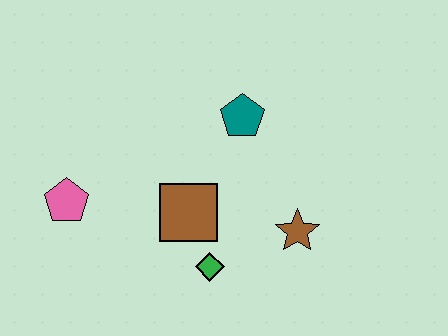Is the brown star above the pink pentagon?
No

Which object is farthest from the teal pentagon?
The pink pentagon is farthest from the teal pentagon.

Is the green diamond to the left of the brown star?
Yes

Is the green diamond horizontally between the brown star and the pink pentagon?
Yes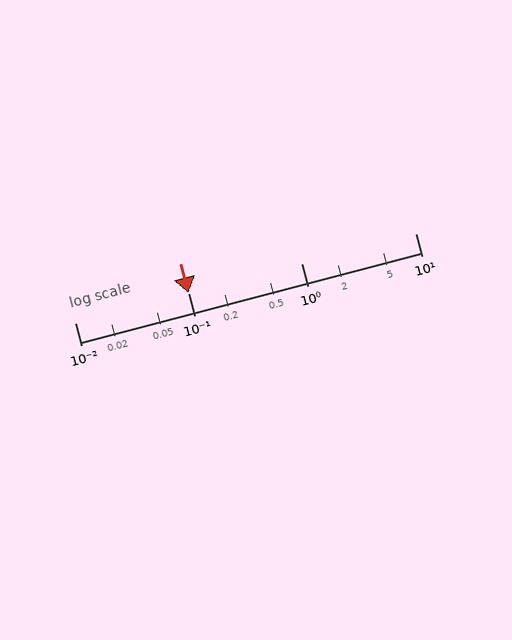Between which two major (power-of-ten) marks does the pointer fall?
The pointer is between 0.1 and 1.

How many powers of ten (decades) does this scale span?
The scale spans 3 decades, from 0.01 to 10.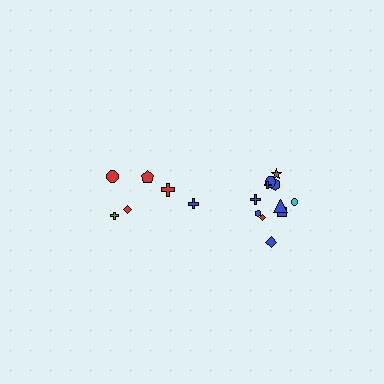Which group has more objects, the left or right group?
The right group.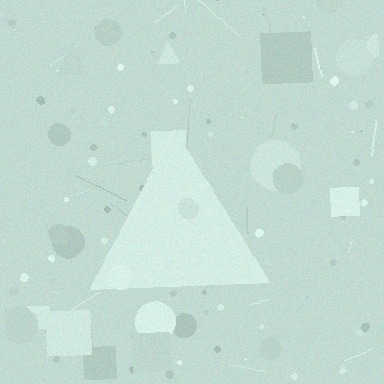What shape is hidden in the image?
A triangle is hidden in the image.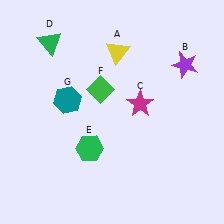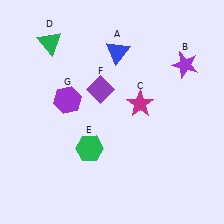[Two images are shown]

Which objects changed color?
A changed from yellow to blue. F changed from green to purple. G changed from teal to purple.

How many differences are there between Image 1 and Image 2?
There are 3 differences between the two images.